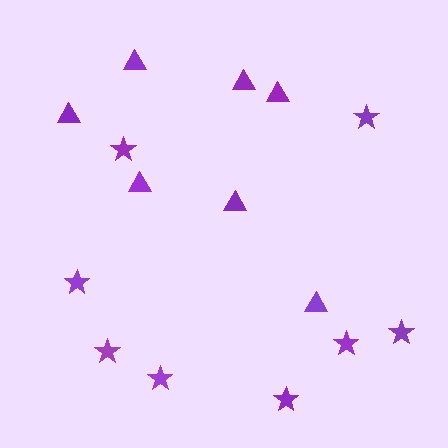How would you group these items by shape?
There are 2 groups: one group of triangles (7) and one group of stars (8).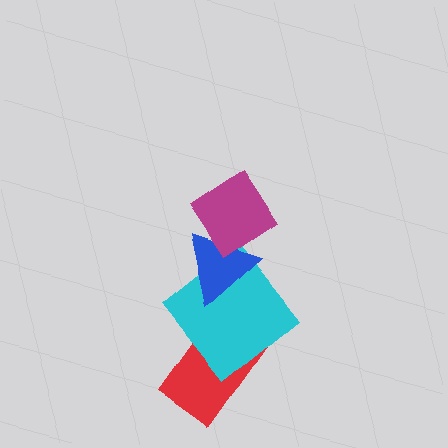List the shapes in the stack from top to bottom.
From top to bottom: the magenta diamond, the blue triangle, the cyan diamond, the red rectangle.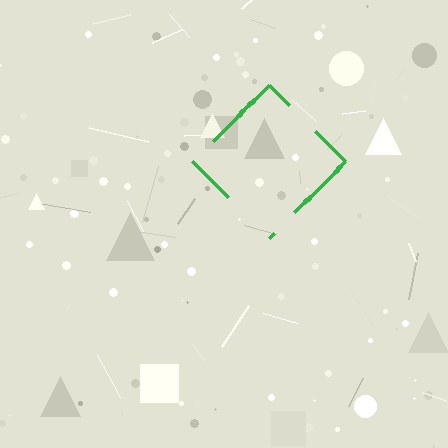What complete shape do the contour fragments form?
The contour fragments form a diamond.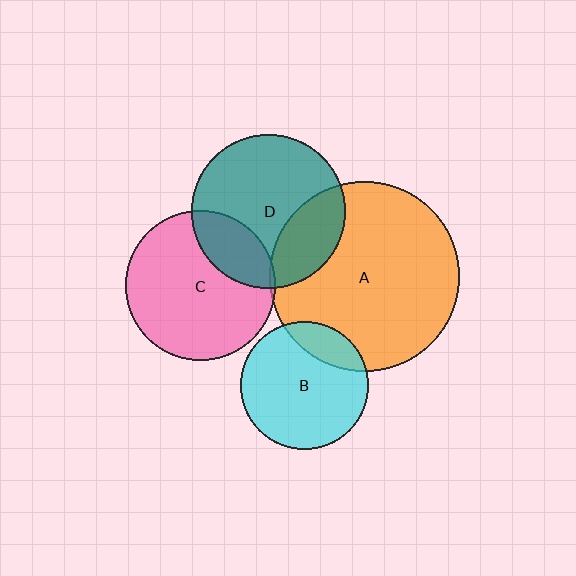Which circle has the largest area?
Circle A (orange).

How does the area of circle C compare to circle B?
Approximately 1.4 times.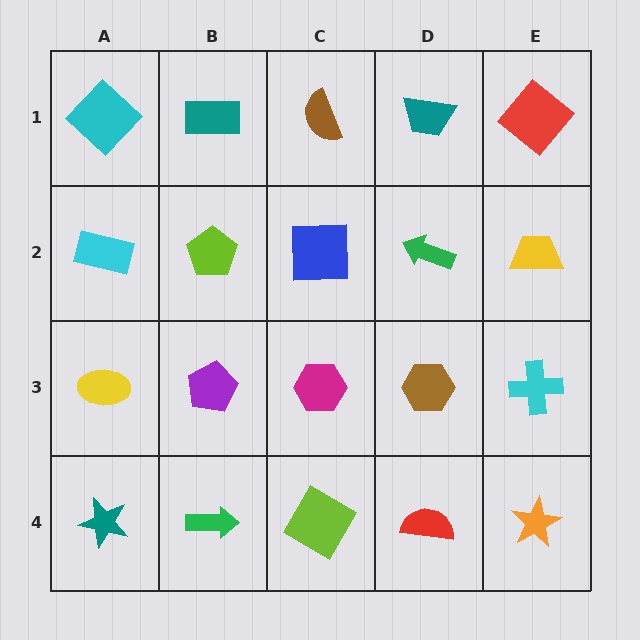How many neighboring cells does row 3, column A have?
3.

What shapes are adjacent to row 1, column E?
A yellow trapezoid (row 2, column E), a teal trapezoid (row 1, column D).